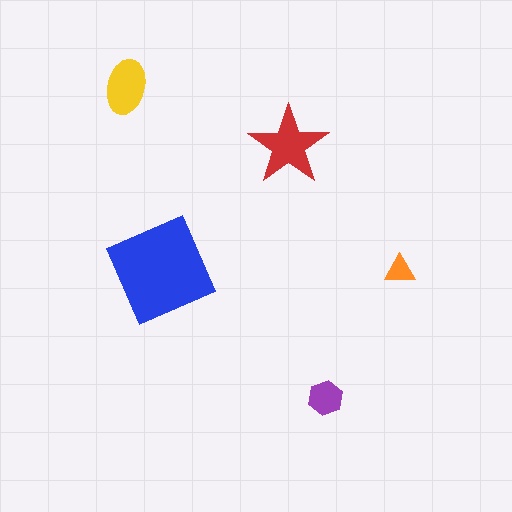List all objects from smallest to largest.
The orange triangle, the purple hexagon, the yellow ellipse, the red star, the blue diamond.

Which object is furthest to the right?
The orange triangle is rightmost.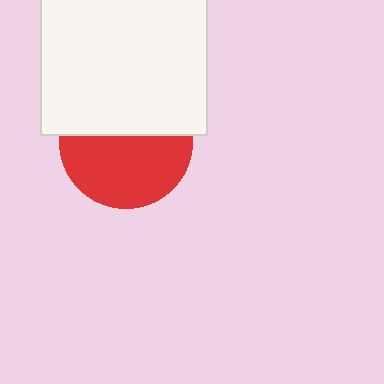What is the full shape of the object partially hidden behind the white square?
The partially hidden object is a red circle.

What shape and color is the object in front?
The object in front is a white square.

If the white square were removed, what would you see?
You would see the complete red circle.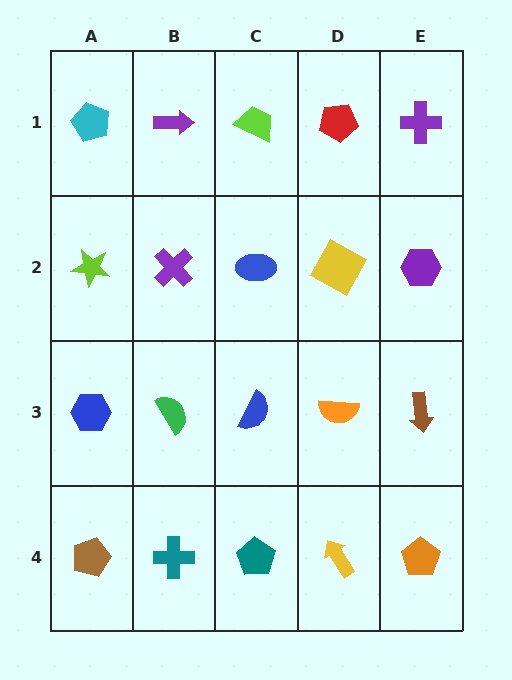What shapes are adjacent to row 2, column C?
A lime trapezoid (row 1, column C), a blue semicircle (row 3, column C), a purple cross (row 2, column B), a yellow square (row 2, column D).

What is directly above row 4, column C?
A blue semicircle.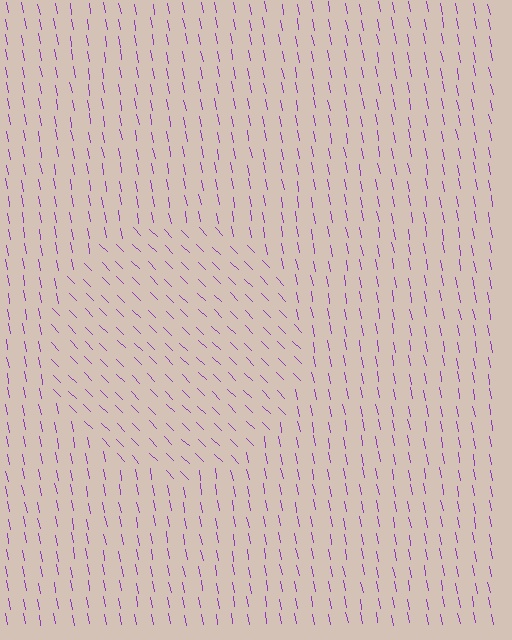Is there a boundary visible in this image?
Yes, there is a texture boundary formed by a change in line orientation.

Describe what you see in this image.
The image is filled with small purple line segments. A circle region in the image has lines oriented differently from the surrounding lines, creating a visible texture boundary.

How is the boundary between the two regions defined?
The boundary is defined purely by a change in line orientation (approximately 34 degrees difference). All lines are the same color and thickness.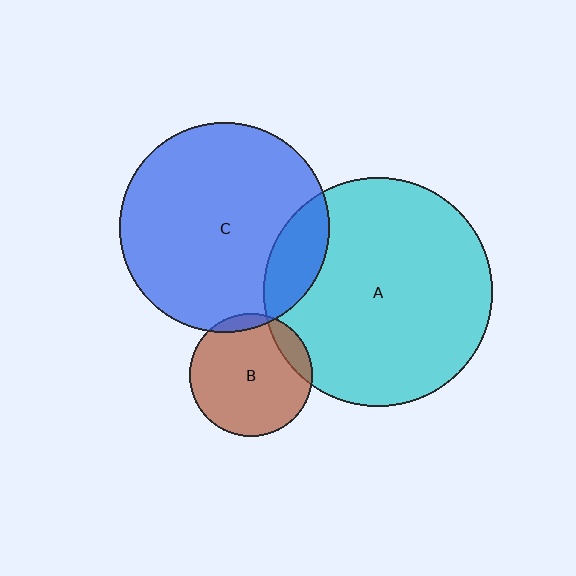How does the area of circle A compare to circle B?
Approximately 3.5 times.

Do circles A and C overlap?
Yes.